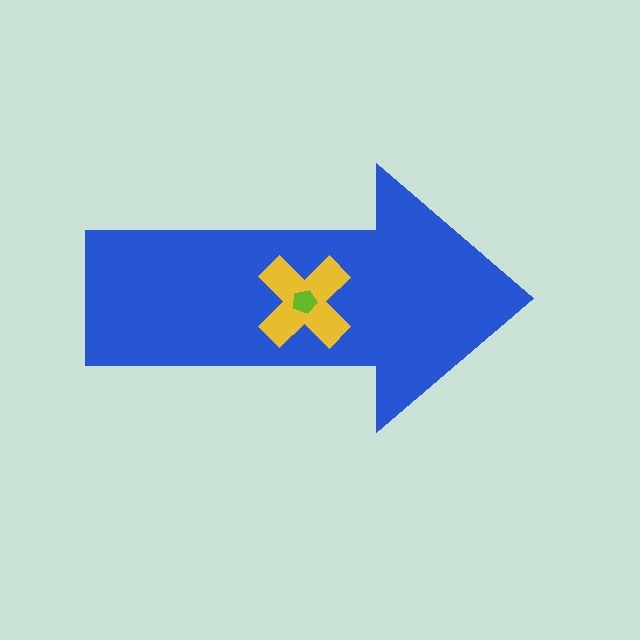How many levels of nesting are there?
3.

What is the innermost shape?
The lime pentagon.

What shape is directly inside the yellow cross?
The lime pentagon.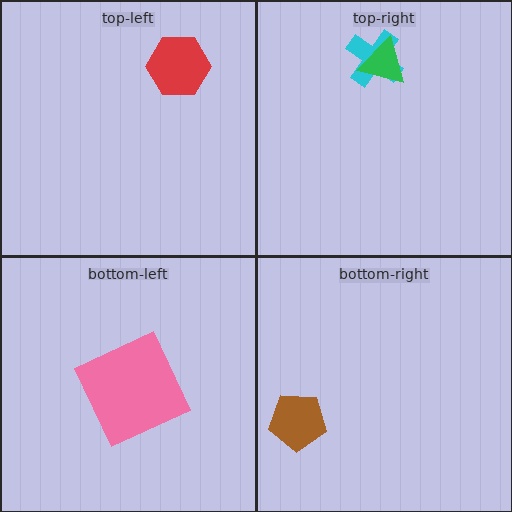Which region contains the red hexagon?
The top-left region.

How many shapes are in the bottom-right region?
1.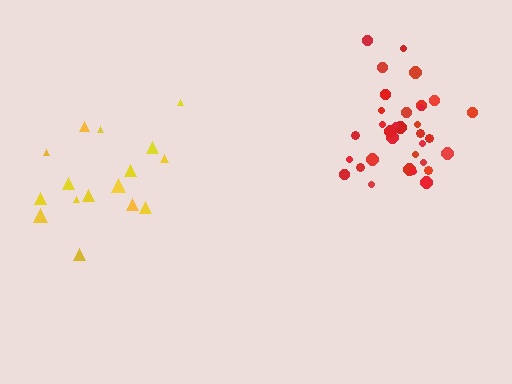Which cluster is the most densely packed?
Red.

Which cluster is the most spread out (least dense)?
Yellow.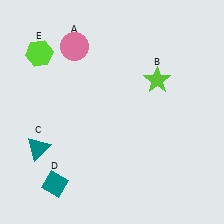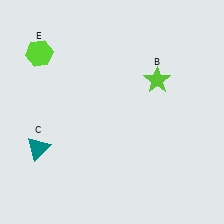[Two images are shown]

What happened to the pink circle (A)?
The pink circle (A) was removed in Image 2. It was in the top-left area of Image 1.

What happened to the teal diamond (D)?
The teal diamond (D) was removed in Image 2. It was in the bottom-left area of Image 1.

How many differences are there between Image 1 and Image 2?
There are 2 differences between the two images.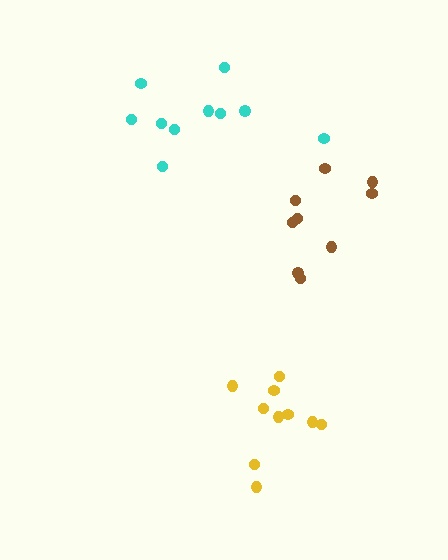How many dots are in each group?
Group 1: 9 dots, Group 2: 10 dots, Group 3: 10 dots (29 total).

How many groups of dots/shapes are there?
There are 3 groups.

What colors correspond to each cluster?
The clusters are colored: brown, yellow, cyan.